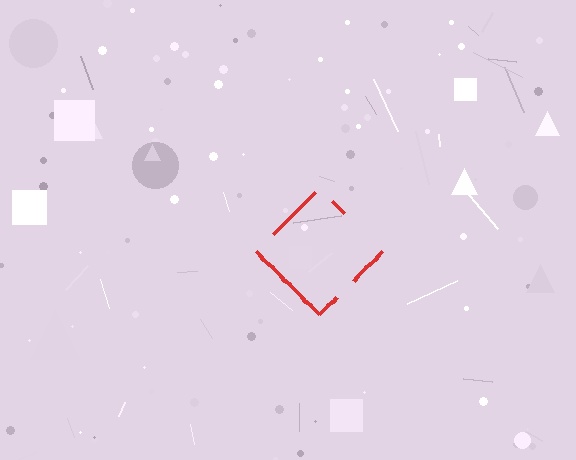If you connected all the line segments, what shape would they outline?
They would outline a diamond.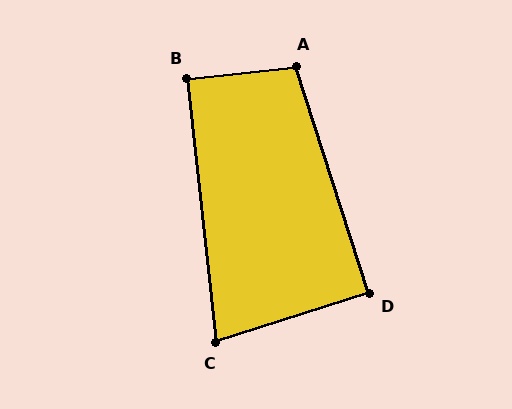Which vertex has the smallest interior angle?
C, at approximately 78 degrees.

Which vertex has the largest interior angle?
A, at approximately 102 degrees.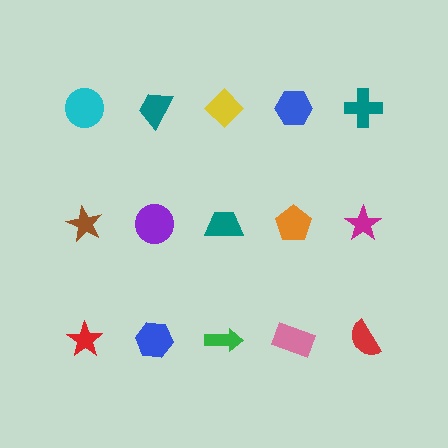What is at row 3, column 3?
A green arrow.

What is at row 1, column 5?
A teal cross.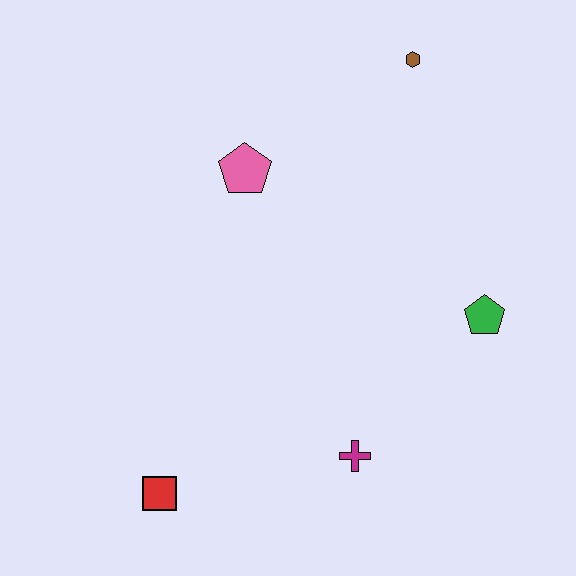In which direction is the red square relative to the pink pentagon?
The red square is below the pink pentagon.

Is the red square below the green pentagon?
Yes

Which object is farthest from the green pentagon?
The red square is farthest from the green pentagon.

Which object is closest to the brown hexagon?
The pink pentagon is closest to the brown hexagon.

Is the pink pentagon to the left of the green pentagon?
Yes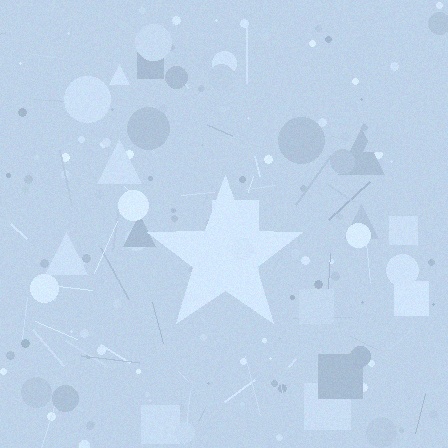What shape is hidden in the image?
A star is hidden in the image.